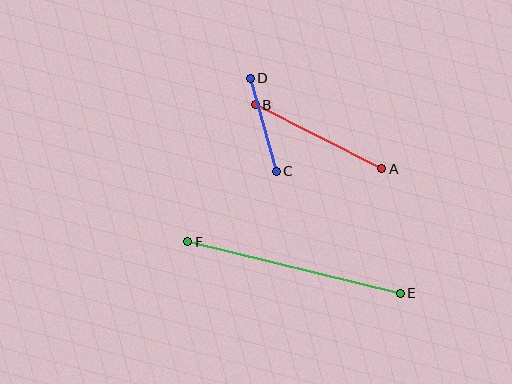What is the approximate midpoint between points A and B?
The midpoint is at approximately (318, 137) pixels.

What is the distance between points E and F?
The distance is approximately 219 pixels.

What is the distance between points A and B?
The distance is approximately 142 pixels.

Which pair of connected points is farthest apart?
Points E and F are farthest apart.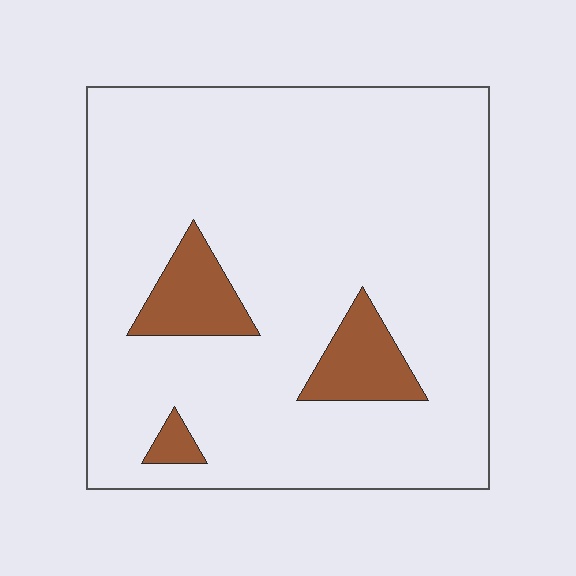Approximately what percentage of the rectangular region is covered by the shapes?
Approximately 10%.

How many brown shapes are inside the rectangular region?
3.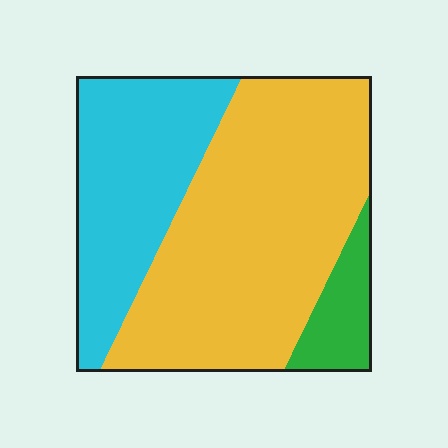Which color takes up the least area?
Green, at roughly 10%.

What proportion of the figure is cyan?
Cyan covers roughly 30% of the figure.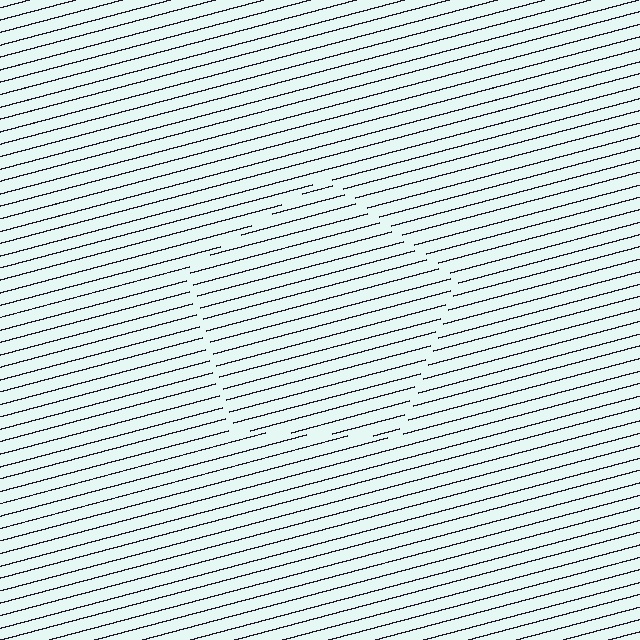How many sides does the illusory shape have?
5 sides — the line-ends trace a pentagon.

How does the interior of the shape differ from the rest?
The interior of the shape contains the same grating, shifted by half a period — the contour is defined by the phase discontinuity where line-ends from the inner and outer gratings abut.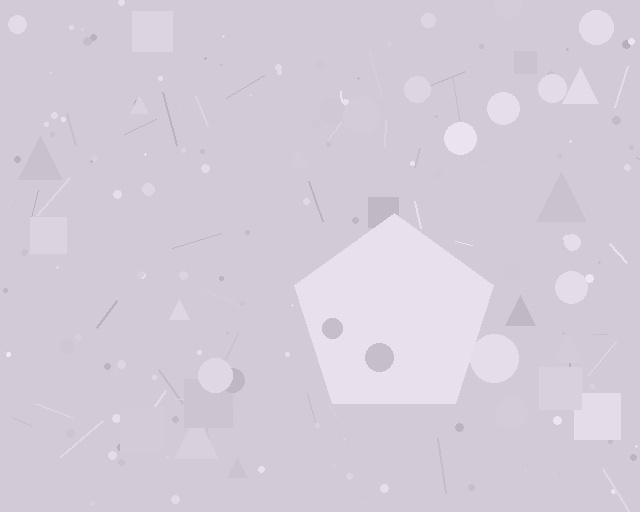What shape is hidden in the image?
A pentagon is hidden in the image.